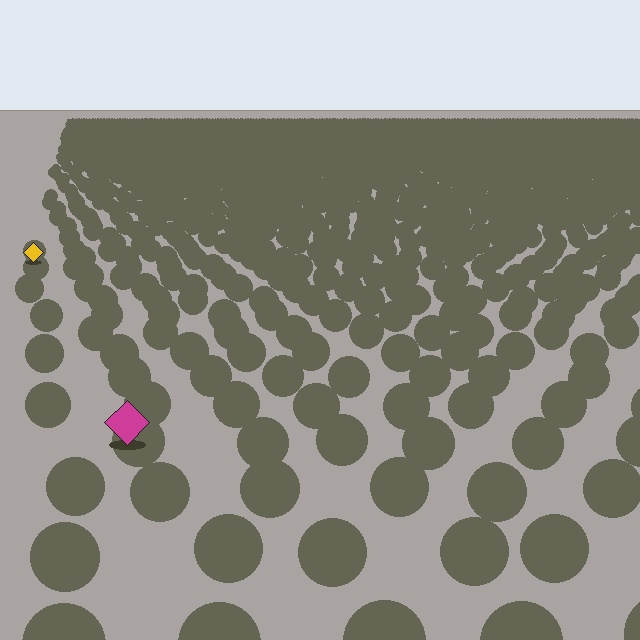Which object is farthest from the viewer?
The yellow diamond is farthest from the viewer. It appears smaller and the ground texture around it is denser.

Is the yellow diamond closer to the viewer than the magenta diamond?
No. The magenta diamond is closer — you can tell from the texture gradient: the ground texture is coarser near it.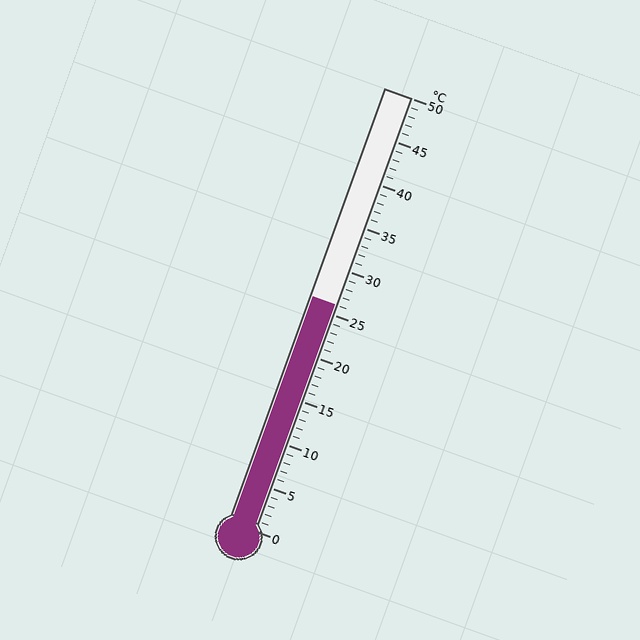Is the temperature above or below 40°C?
The temperature is below 40°C.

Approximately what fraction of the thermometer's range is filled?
The thermometer is filled to approximately 50% of its range.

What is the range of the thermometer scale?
The thermometer scale ranges from 0°C to 50°C.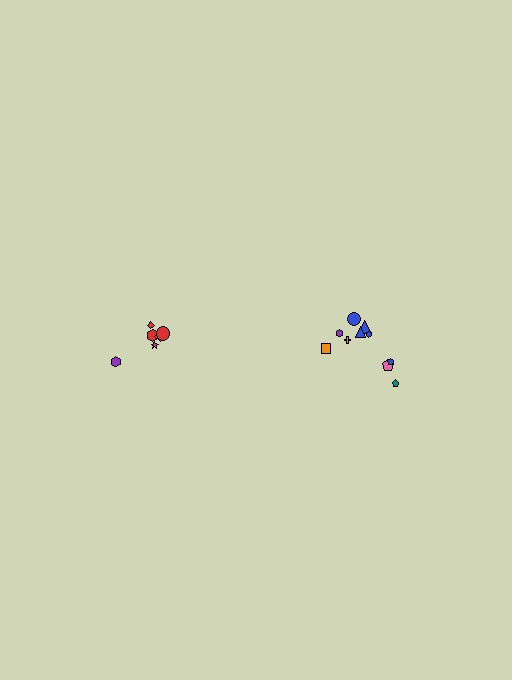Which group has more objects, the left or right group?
The right group.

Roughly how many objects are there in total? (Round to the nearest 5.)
Roughly 15 objects in total.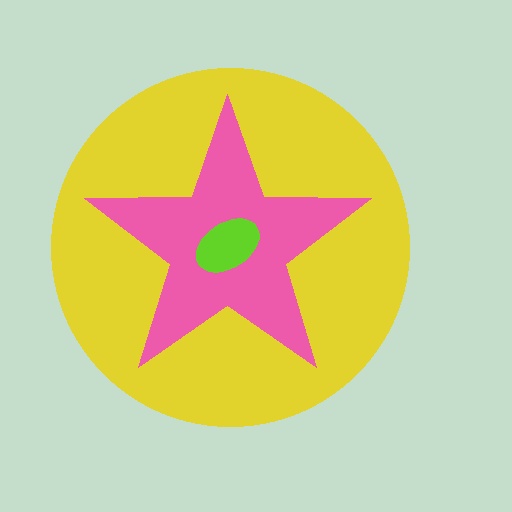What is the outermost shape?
The yellow circle.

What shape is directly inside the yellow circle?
The pink star.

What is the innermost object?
The lime ellipse.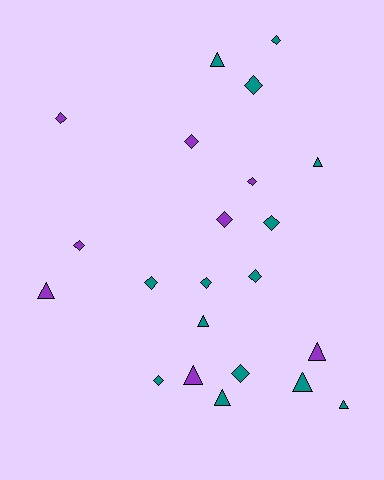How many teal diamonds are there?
There are 8 teal diamonds.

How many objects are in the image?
There are 22 objects.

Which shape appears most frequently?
Diamond, with 13 objects.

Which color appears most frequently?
Teal, with 14 objects.